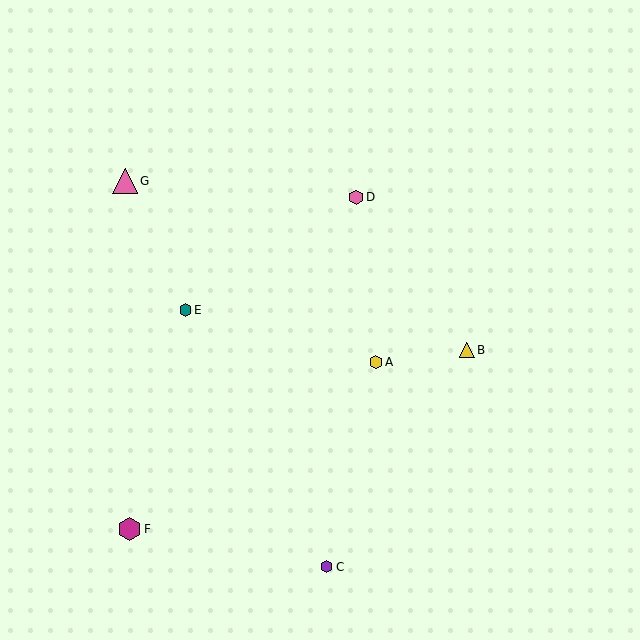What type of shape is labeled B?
Shape B is a yellow triangle.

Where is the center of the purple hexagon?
The center of the purple hexagon is at (327, 567).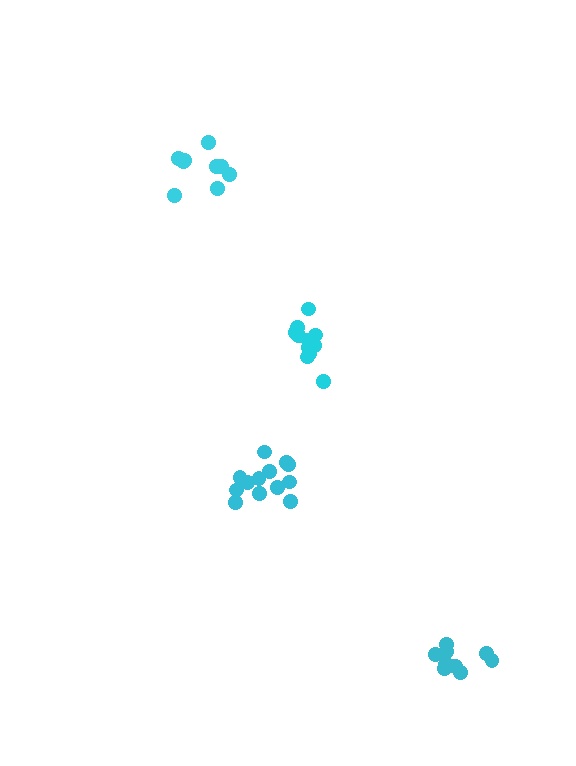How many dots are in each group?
Group 1: 10 dots, Group 2: 10 dots, Group 3: 11 dots, Group 4: 13 dots (44 total).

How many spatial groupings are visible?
There are 4 spatial groupings.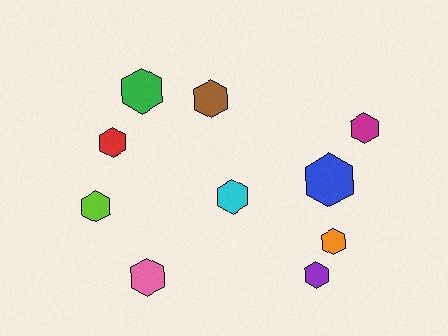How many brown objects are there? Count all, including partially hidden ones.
There is 1 brown object.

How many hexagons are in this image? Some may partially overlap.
There are 10 hexagons.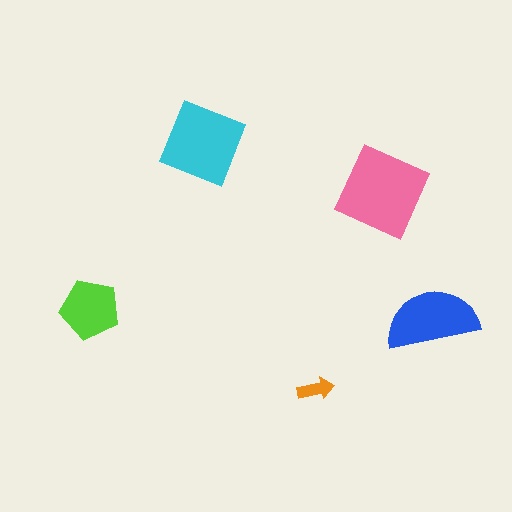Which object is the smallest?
The orange arrow.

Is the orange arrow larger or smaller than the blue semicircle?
Smaller.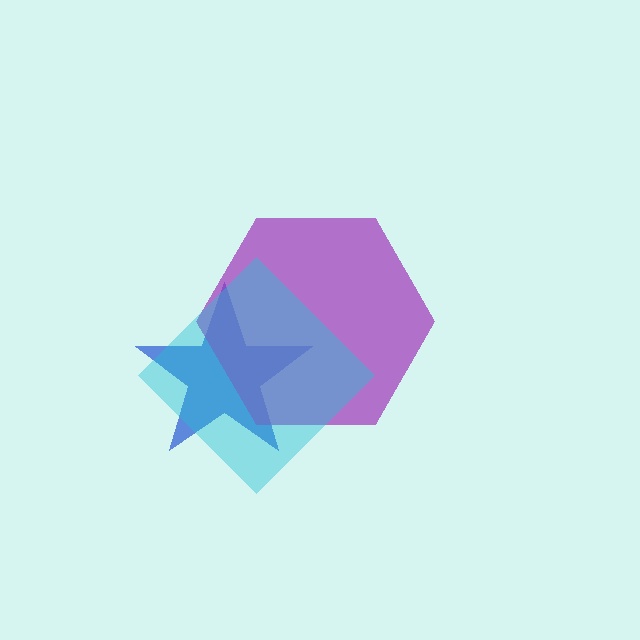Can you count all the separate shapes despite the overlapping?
Yes, there are 3 separate shapes.